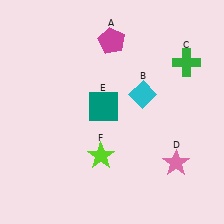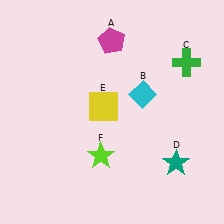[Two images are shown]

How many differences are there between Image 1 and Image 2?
There are 2 differences between the two images.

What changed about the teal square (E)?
In Image 1, E is teal. In Image 2, it changed to yellow.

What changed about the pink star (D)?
In Image 1, D is pink. In Image 2, it changed to teal.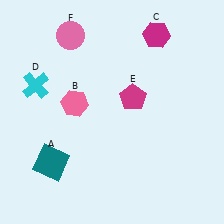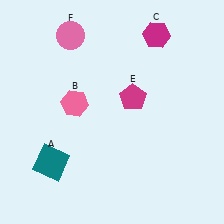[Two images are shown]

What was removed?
The cyan cross (D) was removed in Image 2.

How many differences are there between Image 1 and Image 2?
There is 1 difference between the two images.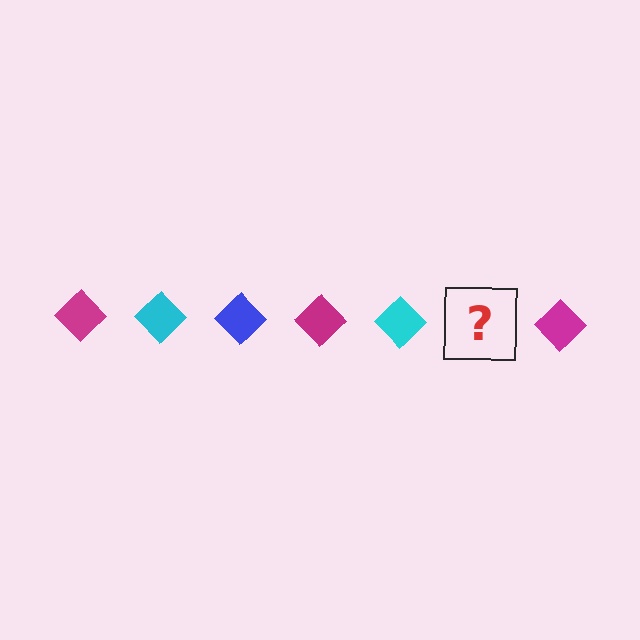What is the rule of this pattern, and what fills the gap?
The rule is that the pattern cycles through magenta, cyan, blue diamonds. The gap should be filled with a blue diamond.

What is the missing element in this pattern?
The missing element is a blue diamond.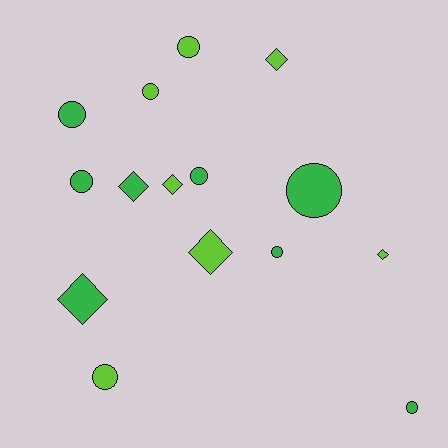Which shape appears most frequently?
Circle, with 9 objects.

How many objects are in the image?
There are 15 objects.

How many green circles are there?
There are 6 green circles.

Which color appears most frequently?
Green, with 8 objects.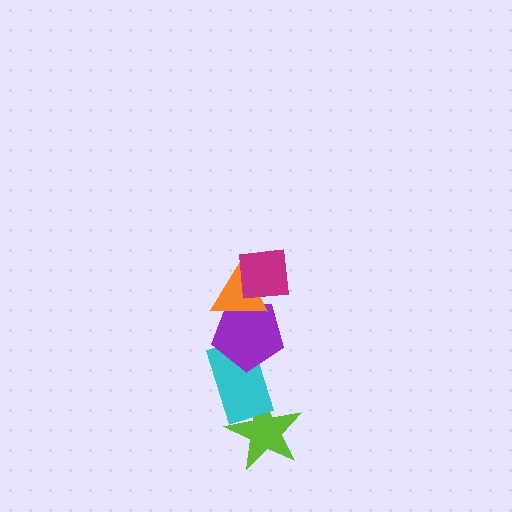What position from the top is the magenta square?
The magenta square is 1st from the top.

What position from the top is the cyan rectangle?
The cyan rectangle is 4th from the top.